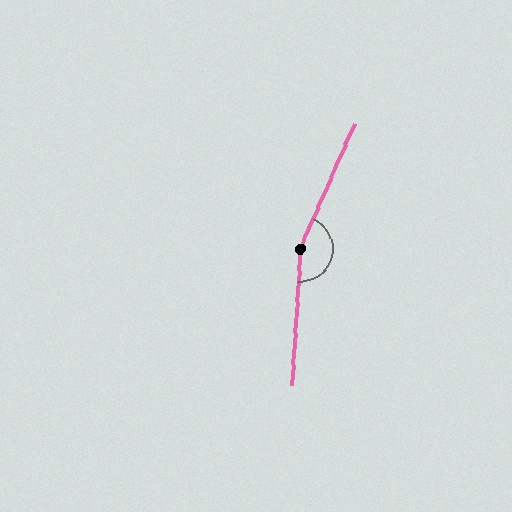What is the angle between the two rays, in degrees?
Approximately 160 degrees.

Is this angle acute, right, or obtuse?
It is obtuse.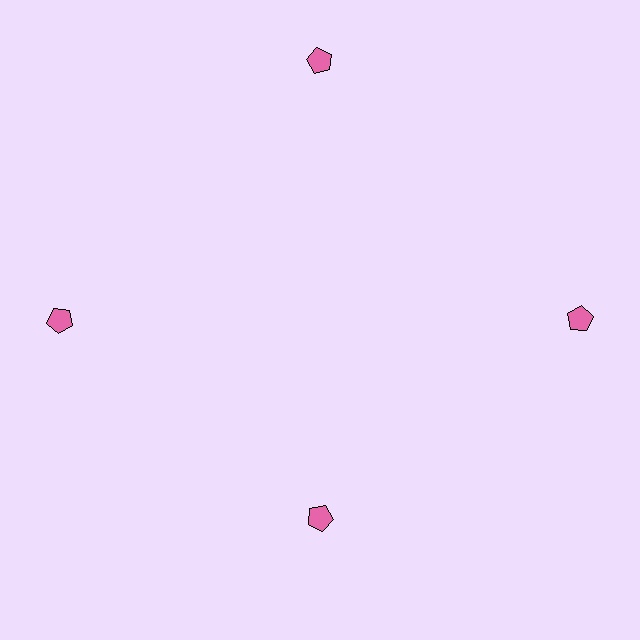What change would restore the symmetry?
The symmetry would be restored by moving it outward, back onto the ring so that all 4 pentagons sit at equal angles and equal distance from the center.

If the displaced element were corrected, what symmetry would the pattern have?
It would have 4-fold rotational symmetry — the pattern would map onto itself every 90 degrees.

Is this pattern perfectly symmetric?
No. The 4 pink pentagons are arranged in a ring, but one element near the 6 o'clock position is pulled inward toward the center, breaking the 4-fold rotational symmetry.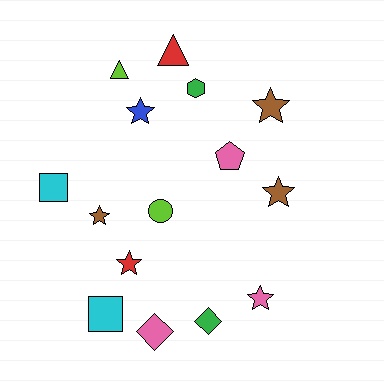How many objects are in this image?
There are 15 objects.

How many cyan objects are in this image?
There are 2 cyan objects.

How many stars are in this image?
There are 6 stars.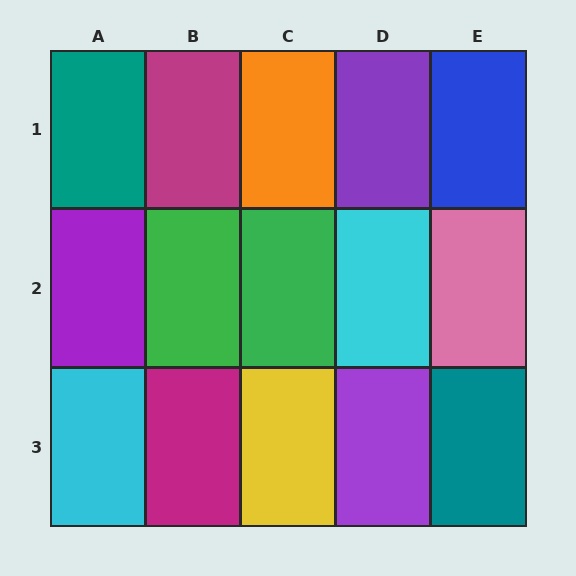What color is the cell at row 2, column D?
Cyan.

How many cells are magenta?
2 cells are magenta.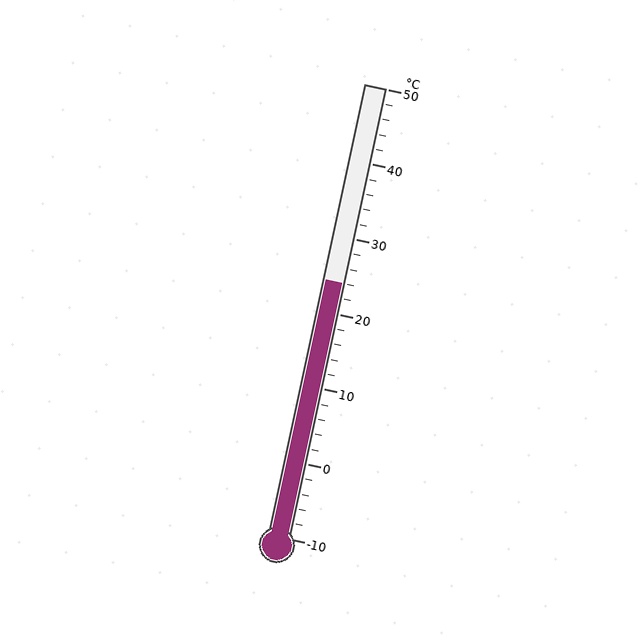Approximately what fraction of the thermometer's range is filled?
The thermometer is filled to approximately 55% of its range.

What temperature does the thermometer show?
The thermometer shows approximately 24°C.